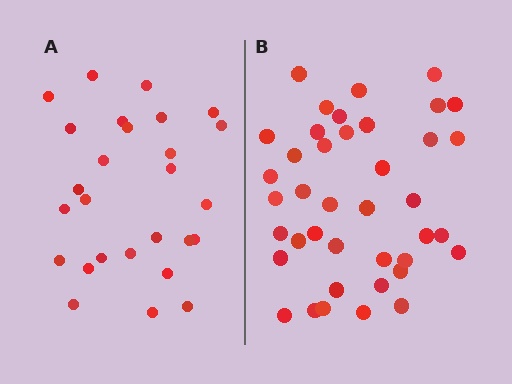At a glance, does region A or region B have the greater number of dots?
Region B (the right region) has more dots.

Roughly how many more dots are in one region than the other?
Region B has approximately 15 more dots than region A.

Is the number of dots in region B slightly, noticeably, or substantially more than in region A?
Region B has substantially more. The ratio is roughly 1.5 to 1.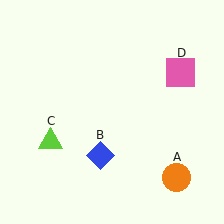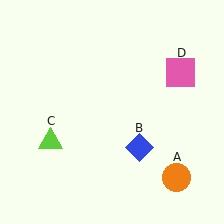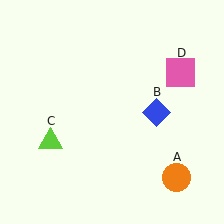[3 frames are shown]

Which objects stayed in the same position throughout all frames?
Orange circle (object A) and lime triangle (object C) and pink square (object D) remained stationary.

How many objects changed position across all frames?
1 object changed position: blue diamond (object B).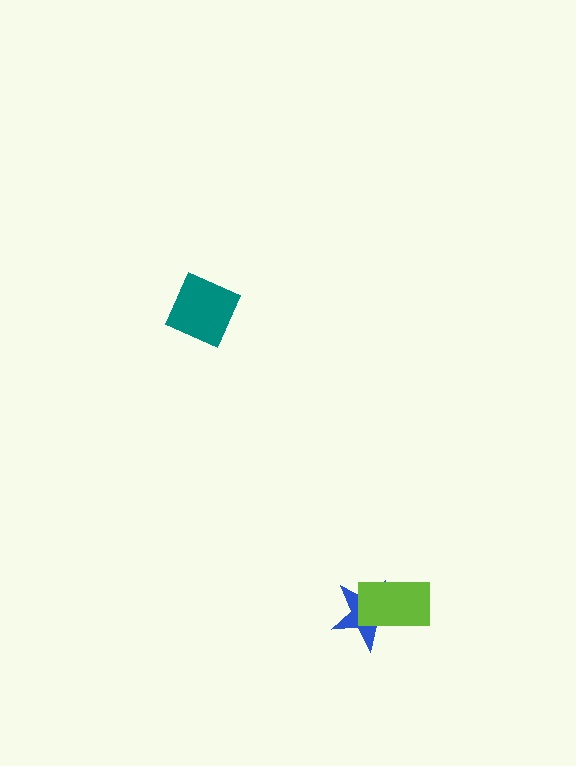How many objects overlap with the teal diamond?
0 objects overlap with the teal diamond.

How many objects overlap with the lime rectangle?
1 object overlaps with the lime rectangle.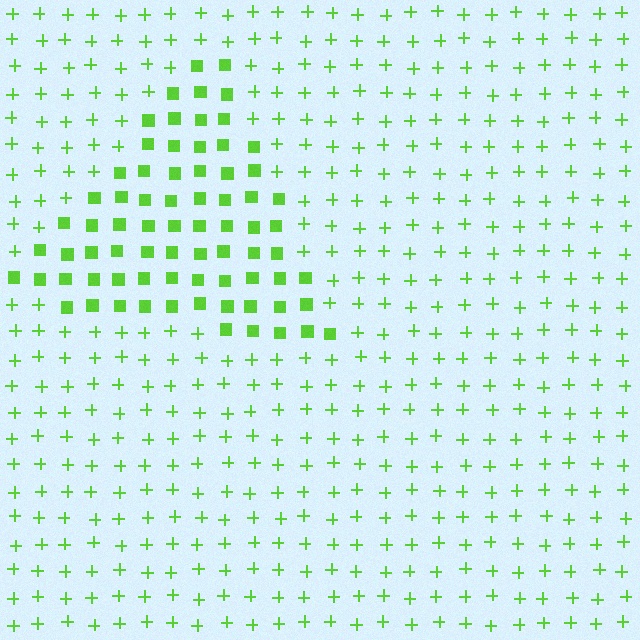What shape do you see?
I see a triangle.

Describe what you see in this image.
The image is filled with small lime elements arranged in a uniform grid. A triangle-shaped region contains squares, while the surrounding area contains plus signs. The boundary is defined purely by the change in element shape.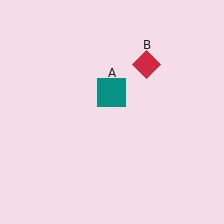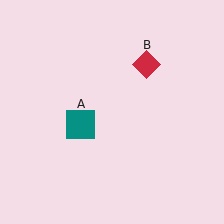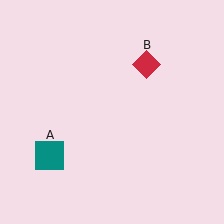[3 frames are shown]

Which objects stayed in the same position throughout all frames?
Red diamond (object B) remained stationary.